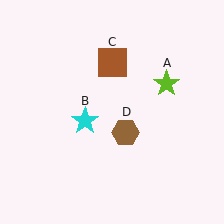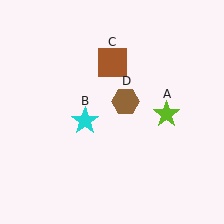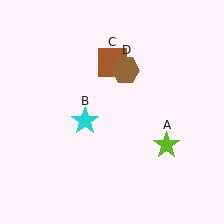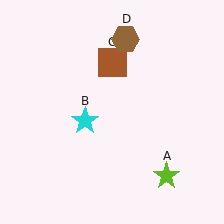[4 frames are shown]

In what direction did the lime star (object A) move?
The lime star (object A) moved down.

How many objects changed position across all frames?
2 objects changed position: lime star (object A), brown hexagon (object D).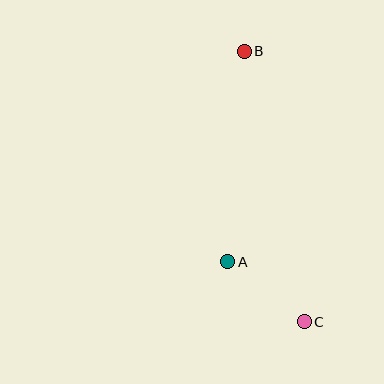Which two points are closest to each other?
Points A and C are closest to each other.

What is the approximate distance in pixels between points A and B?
The distance between A and B is approximately 211 pixels.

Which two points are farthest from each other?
Points B and C are farthest from each other.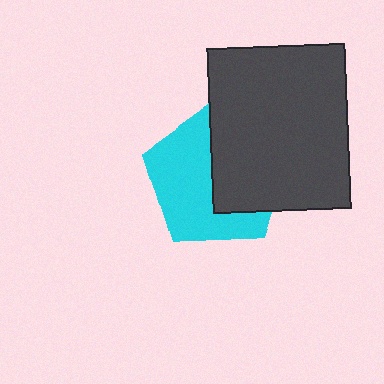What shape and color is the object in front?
The object in front is a dark gray rectangle.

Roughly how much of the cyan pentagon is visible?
About half of it is visible (roughly 55%).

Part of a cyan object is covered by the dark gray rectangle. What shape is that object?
It is a pentagon.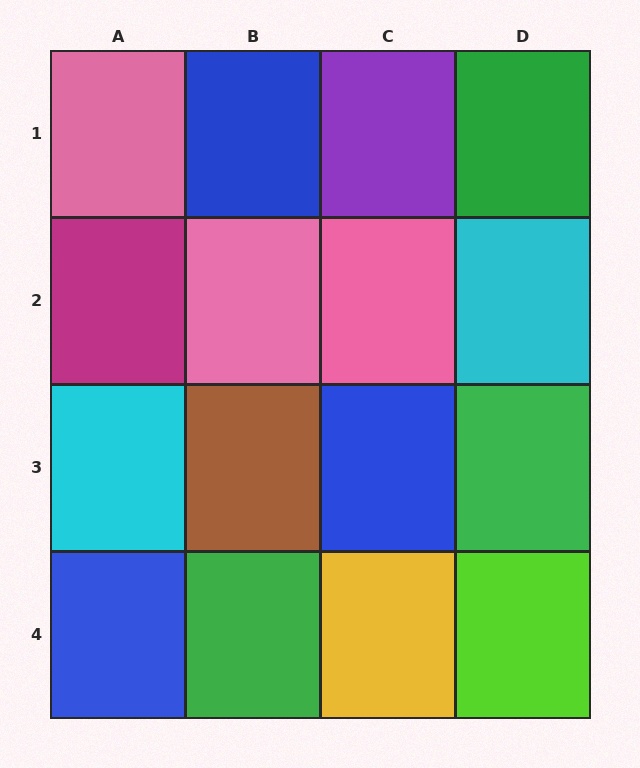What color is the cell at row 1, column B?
Blue.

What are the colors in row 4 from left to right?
Blue, green, yellow, lime.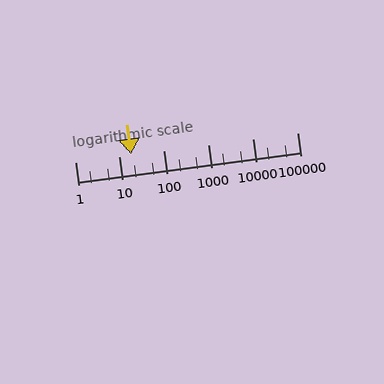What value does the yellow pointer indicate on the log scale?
The pointer indicates approximately 18.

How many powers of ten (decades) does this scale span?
The scale spans 5 decades, from 1 to 100000.